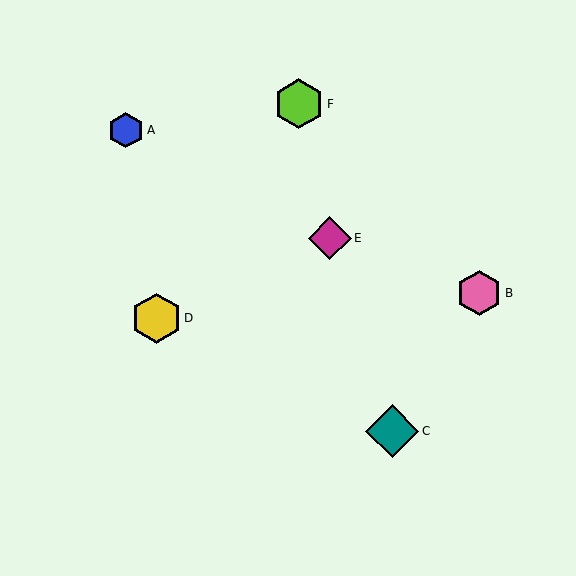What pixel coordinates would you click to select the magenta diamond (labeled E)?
Click at (330, 238) to select the magenta diamond E.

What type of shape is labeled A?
Shape A is a blue hexagon.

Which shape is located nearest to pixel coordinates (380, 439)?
The teal diamond (labeled C) at (392, 431) is nearest to that location.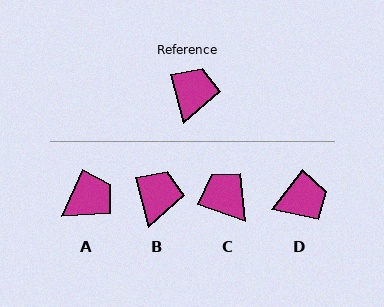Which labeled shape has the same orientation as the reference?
B.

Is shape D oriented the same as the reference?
No, it is off by about 53 degrees.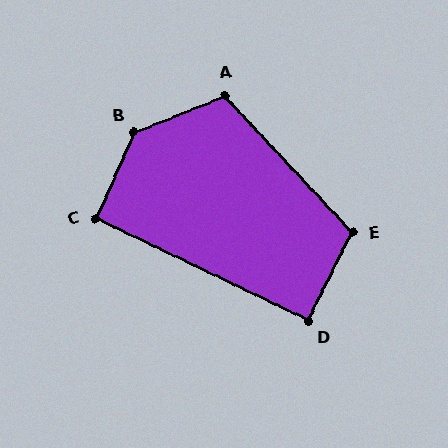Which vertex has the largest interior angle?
B, at approximately 136 degrees.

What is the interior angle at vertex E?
Approximately 111 degrees (obtuse).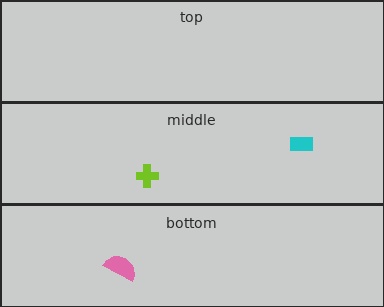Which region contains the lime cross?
The middle region.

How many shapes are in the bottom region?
1.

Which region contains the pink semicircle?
The bottom region.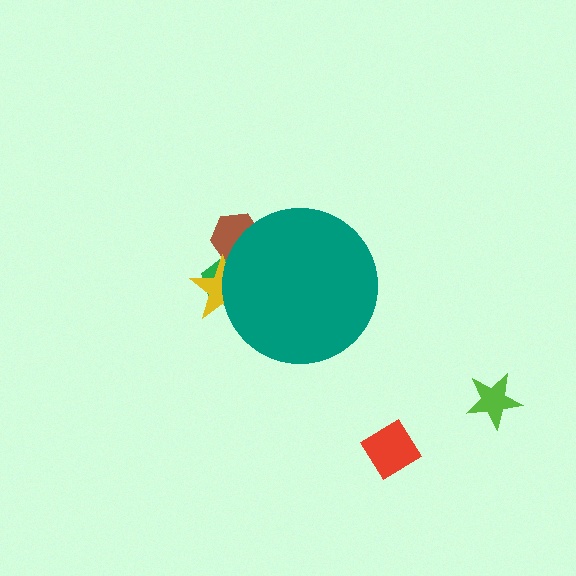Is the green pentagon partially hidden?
Yes, the green pentagon is partially hidden behind the teal circle.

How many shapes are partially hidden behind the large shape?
3 shapes are partially hidden.